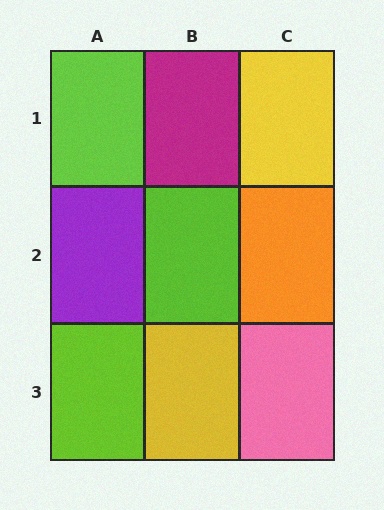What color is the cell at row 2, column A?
Purple.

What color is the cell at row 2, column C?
Orange.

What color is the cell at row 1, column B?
Magenta.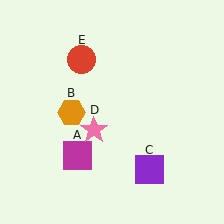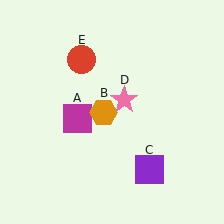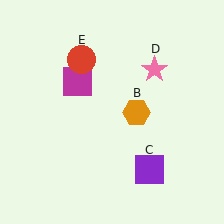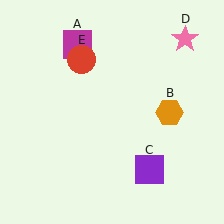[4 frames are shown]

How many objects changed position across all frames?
3 objects changed position: magenta square (object A), orange hexagon (object B), pink star (object D).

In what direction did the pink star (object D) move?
The pink star (object D) moved up and to the right.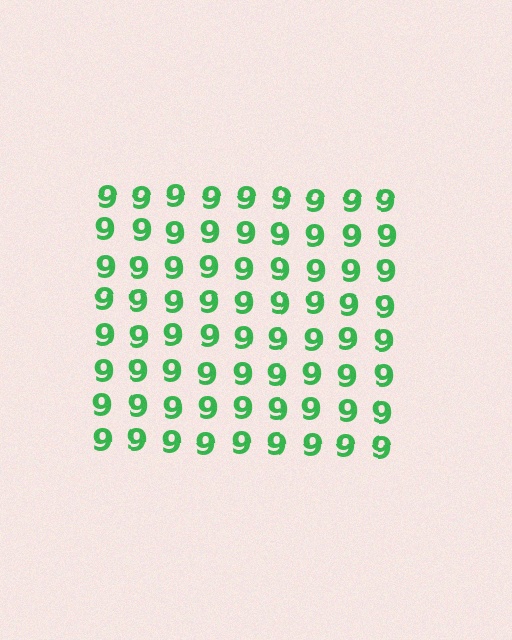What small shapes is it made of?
It is made of small digit 9's.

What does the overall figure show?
The overall figure shows a square.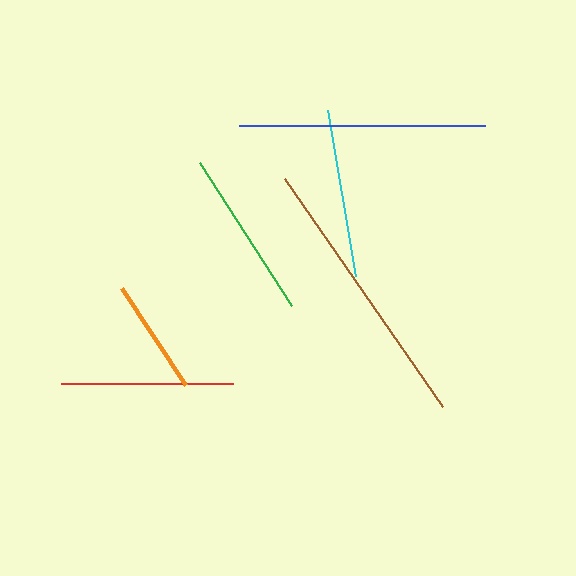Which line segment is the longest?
The brown line is the longest at approximately 278 pixels.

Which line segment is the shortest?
The orange line is the shortest at approximately 116 pixels.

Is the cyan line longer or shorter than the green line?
The green line is longer than the cyan line.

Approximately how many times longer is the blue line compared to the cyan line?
The blue line is approximately 1.5 times the length of the cyan line.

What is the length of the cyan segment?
The cyan segment is approximately 169 pixels long.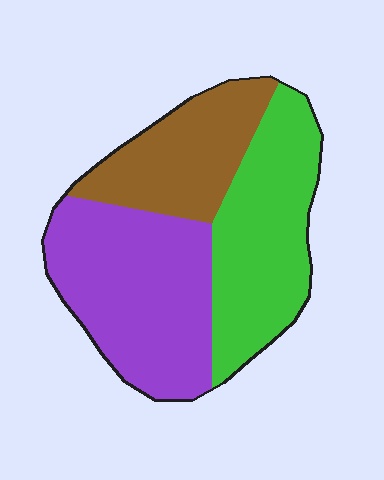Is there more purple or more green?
Purple.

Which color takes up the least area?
Brown, at roughly 25%.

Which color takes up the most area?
Purple, at roughly 40%.